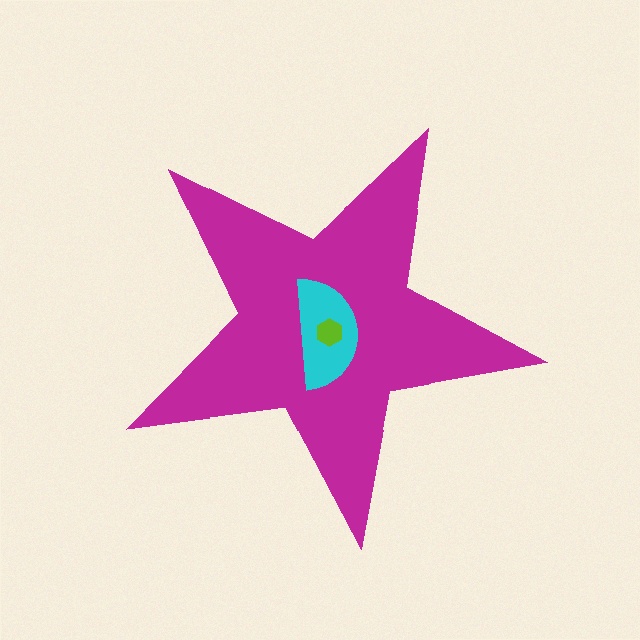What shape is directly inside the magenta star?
The cyan semicircle.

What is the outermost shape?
The magenta star.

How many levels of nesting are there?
3.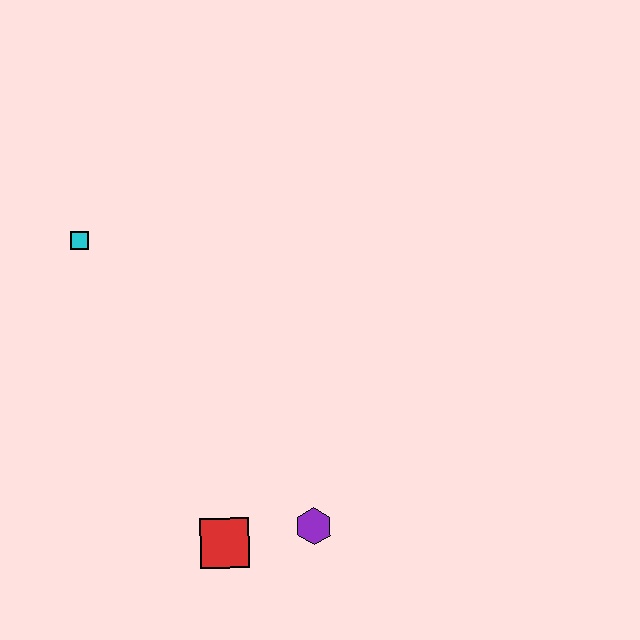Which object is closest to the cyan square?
The red square is closest to the cyan square.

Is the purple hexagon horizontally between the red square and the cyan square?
No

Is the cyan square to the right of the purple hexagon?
No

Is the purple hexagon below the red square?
No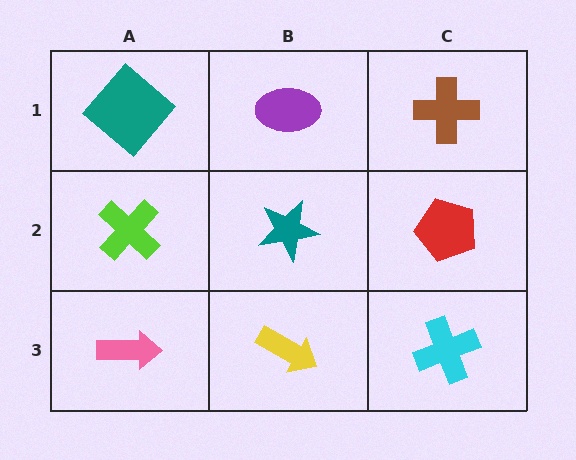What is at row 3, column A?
A pink arrow.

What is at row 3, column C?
A cyan cross.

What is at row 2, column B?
A teal star.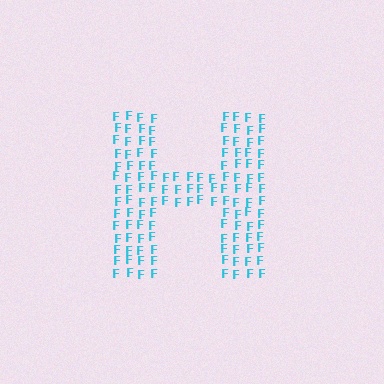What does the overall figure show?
The overall figure shows the letter H.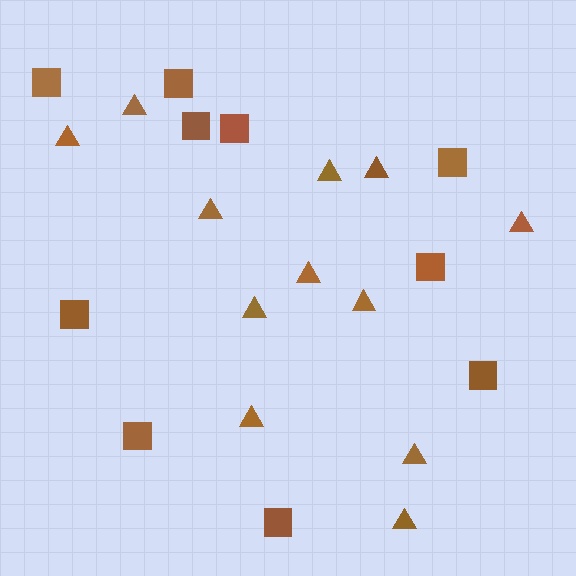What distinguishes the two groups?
There are 2 groups: one group of squares (10) and one group of triangles (12).